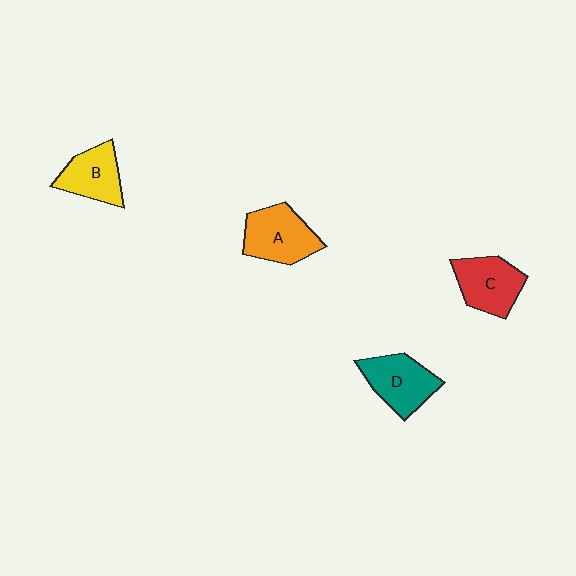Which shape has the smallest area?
Shape B (yellow).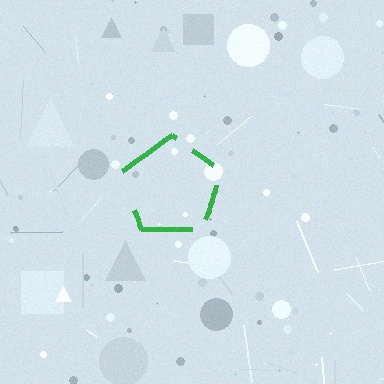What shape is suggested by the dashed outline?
The dashed outline suggests a pentagon.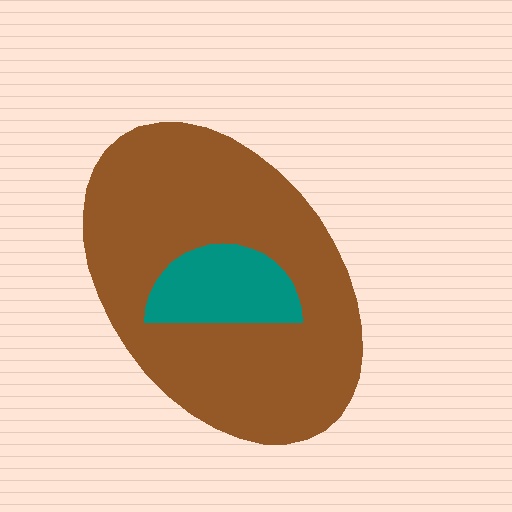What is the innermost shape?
The teal semicircle.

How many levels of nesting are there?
2.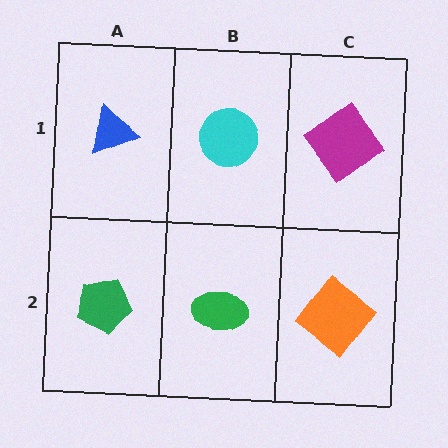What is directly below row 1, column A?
A green pentagon.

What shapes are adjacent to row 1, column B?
A green ellipse (row 2, column B), a blue triangle (row 1, column A), a magenta diamond (row 1, column C).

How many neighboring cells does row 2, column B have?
3.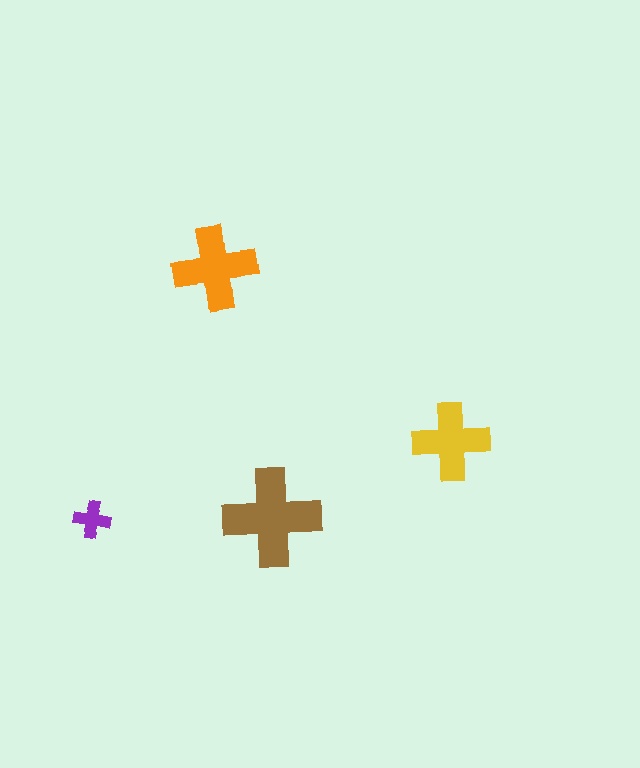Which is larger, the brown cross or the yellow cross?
The brown one.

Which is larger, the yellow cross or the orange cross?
The orange one.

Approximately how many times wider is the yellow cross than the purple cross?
About 2 times wider.